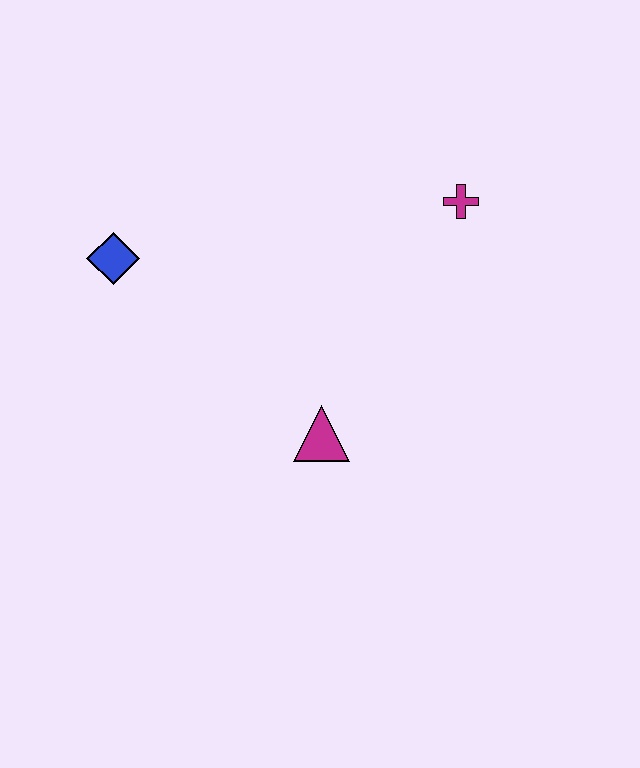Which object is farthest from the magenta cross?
The blue diamond is farthest from the magenta cross.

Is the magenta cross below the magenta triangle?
No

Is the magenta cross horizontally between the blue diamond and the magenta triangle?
No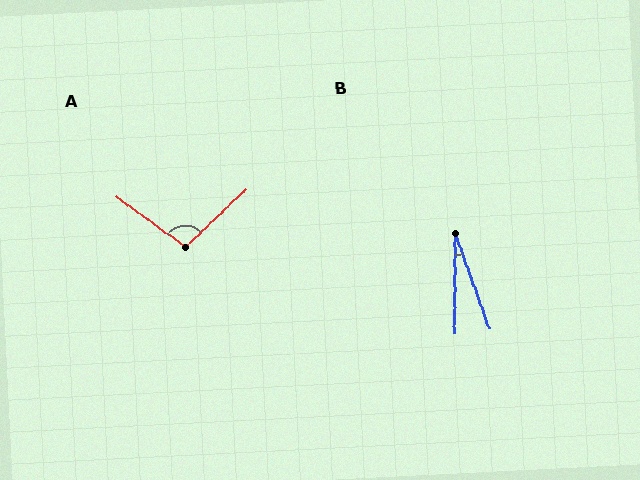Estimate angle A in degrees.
Approximately 100 degrees.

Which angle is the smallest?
B, at approximately 20 degrees.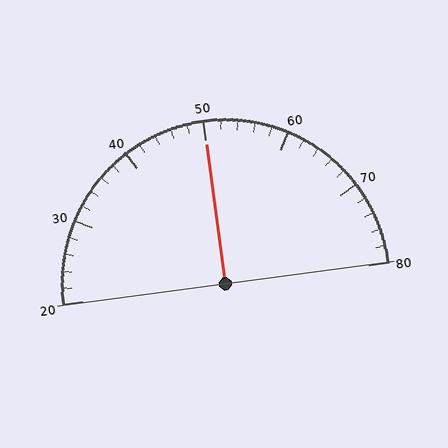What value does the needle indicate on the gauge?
The needle indicates approximately 50.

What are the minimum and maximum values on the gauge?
The gauge ranges from 20 to 80.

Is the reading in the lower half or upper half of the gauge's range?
The reading is in the upper half of the range (20 to 80).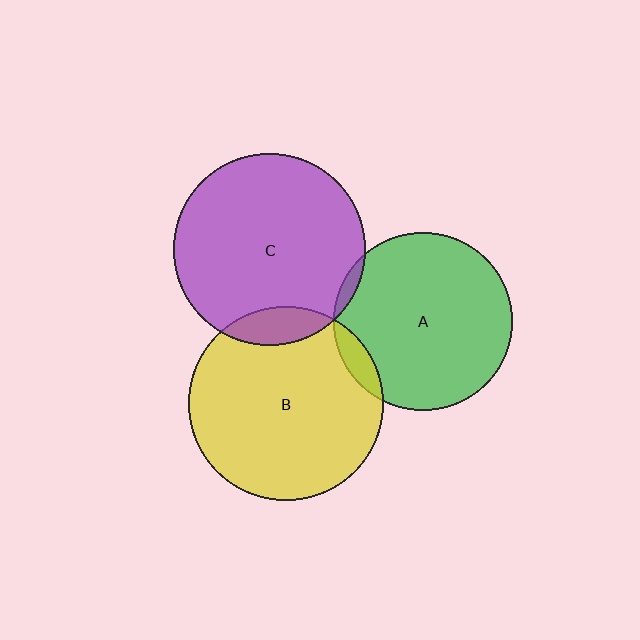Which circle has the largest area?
Circle B (yellow).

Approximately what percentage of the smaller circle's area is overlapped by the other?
Approximately 5%.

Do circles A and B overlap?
Yes.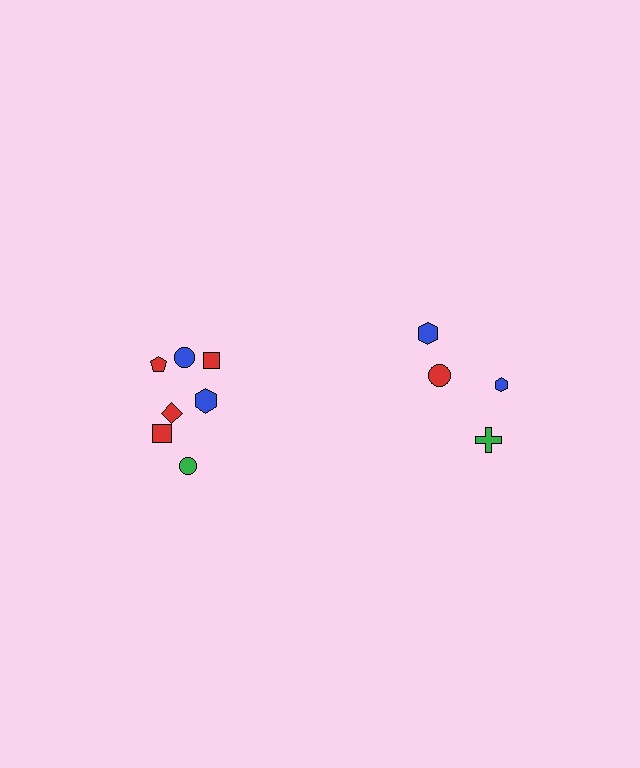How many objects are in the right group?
There are 4 objects.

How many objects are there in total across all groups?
There are 11 objects.